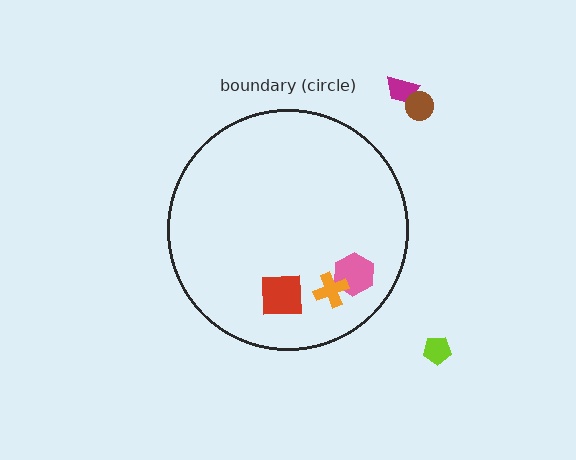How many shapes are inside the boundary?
3 inside, 3 outside.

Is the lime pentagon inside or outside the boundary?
Outside.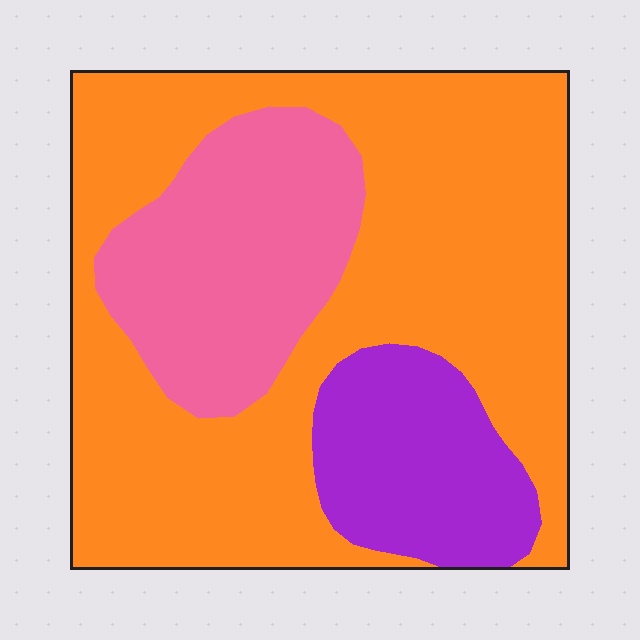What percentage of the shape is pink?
Pink takes up about one fifth (1/5) of the shape.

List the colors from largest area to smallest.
From largest to smallest: orange, pink, purple.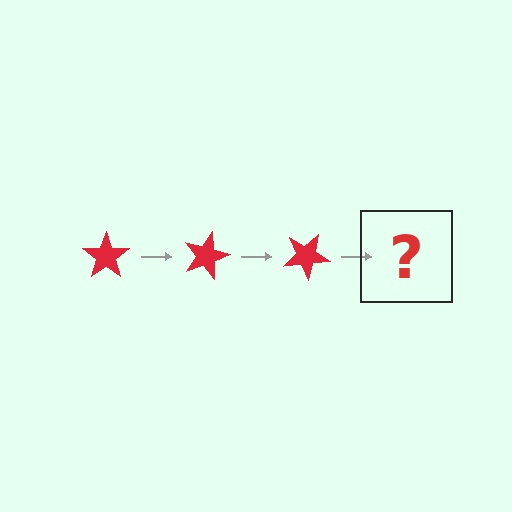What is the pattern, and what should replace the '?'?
The pattern is that the star rotates 15 degrees each step. The '?' should be a red star rotated 45 degrees.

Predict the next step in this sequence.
The next step is a red star rotated 45 degrees.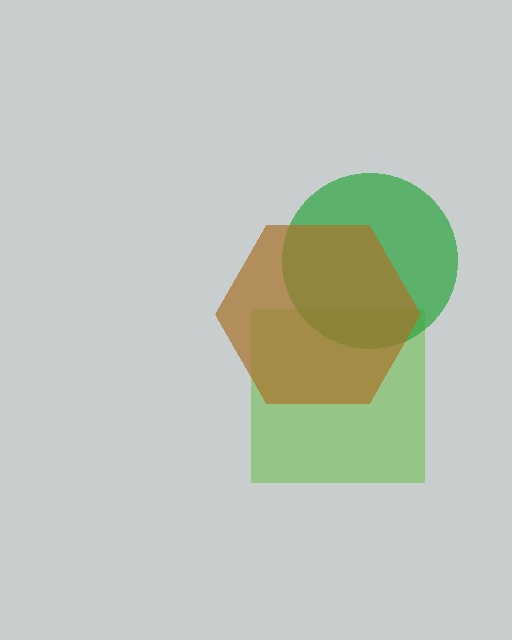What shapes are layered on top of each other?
The layered shapes are: a lime square, a green circle, a brown hexagon.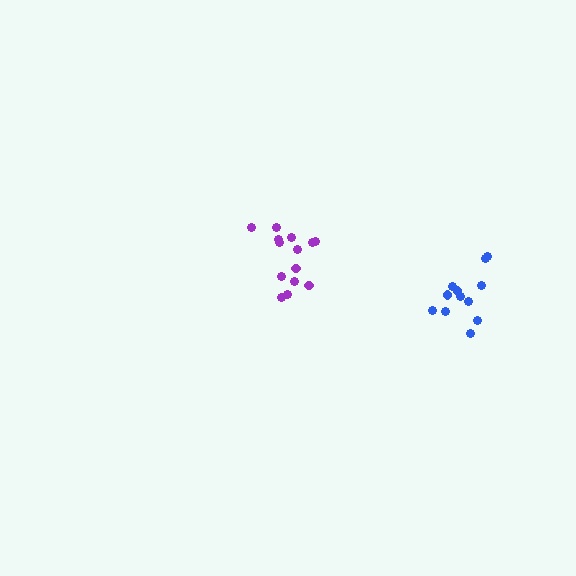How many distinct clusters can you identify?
There are 2 distinct clusters.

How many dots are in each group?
Group 1: 14 dots, Group 2: 12 dots (26 total).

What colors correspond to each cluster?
The clusters are colored: purple, blue.